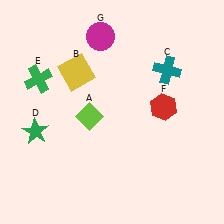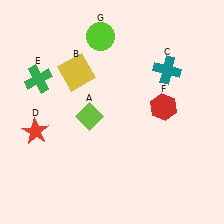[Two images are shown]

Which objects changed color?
D changed from green to red. G changed from magenta to lime.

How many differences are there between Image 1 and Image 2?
There are 2 differences between the two images.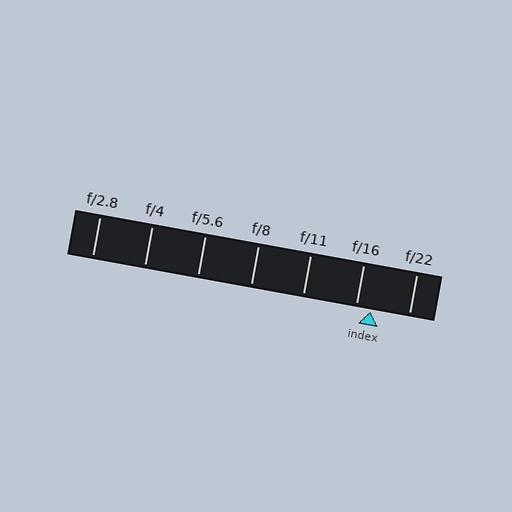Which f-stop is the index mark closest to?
The index mark is closest to f/16.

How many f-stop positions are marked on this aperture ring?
There are 7 f-stop positions marked.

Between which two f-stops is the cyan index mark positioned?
The index mark is between f/16 and f/22.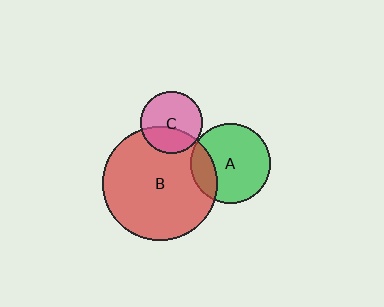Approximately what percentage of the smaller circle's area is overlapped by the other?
Approximately 35%.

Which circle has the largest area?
Circle B (red).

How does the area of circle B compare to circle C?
Approximately 3.4 times.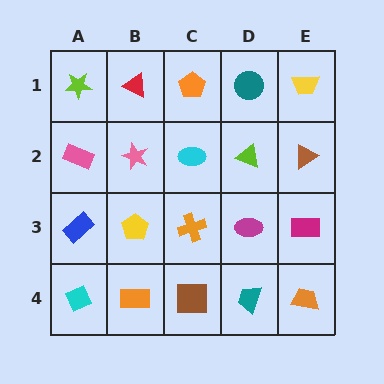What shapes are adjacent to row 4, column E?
A magenta rectangle (row 3, column E), a teal trapezoid (row 4, column D).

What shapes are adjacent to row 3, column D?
A lime triangle (row 2, column D), a teal trapezoid (row 4, column D), an orange cross (row 3, column C), a magenta rectangle (row 3, column E).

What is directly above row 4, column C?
An orange cross.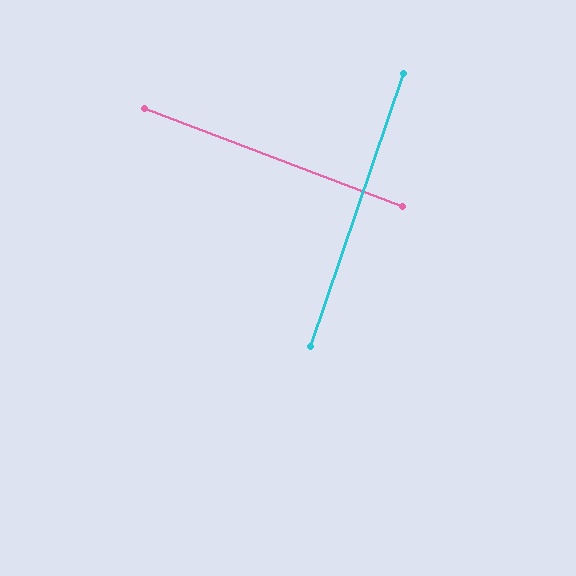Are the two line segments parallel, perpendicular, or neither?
Perpendicular — they meet at approximately 88°.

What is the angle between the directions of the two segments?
Approximately 88 degrees.